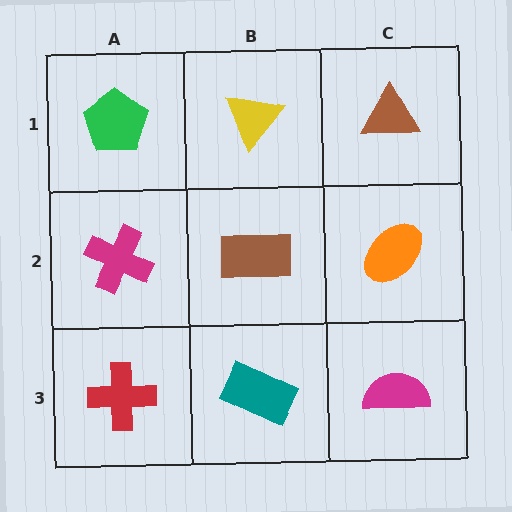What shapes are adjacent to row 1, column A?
A magenta cross (row 2, column A), a yellow triangle (row 1, column B).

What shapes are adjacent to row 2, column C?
A brown triangle (row 1, column C), a magenta semicircle (row 3, column C), a brown rectangle (row 2, column B).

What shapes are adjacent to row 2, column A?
A green pentagon (row 1, column A), a red cross (row 3, column A), a brown rectangle (row 2, column B).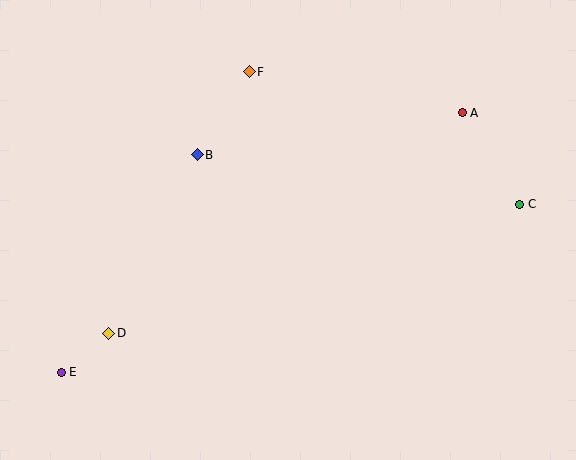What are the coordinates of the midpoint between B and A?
The midpoint between B and A is at (330, 134).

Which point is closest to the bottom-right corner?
Point C is closest to the bottom-right corner.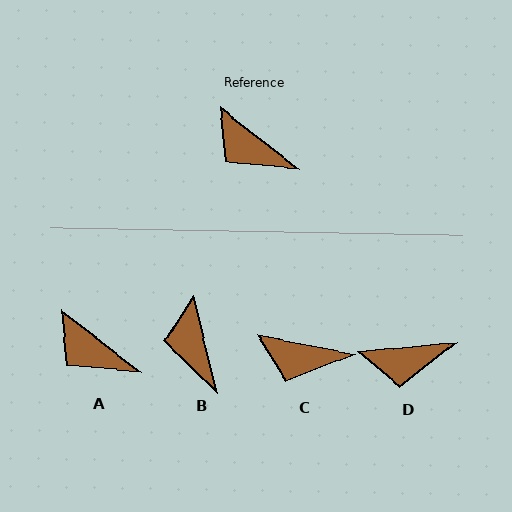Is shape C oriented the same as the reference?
No, it is off by about 26 degrees.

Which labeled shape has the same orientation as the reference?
A.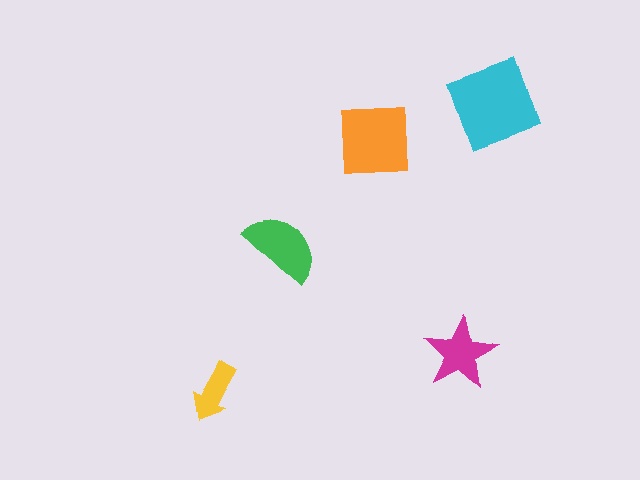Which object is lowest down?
The yellow arrow is bottommost.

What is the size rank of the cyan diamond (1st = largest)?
1st.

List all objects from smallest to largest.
The yellow arrow, the magenta star, the green semicircle, the orange square, the cyan diamond.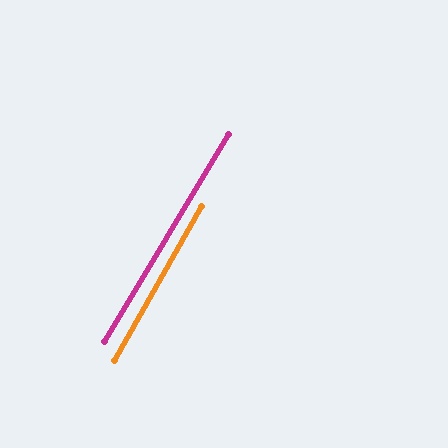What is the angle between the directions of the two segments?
Approximately 1 degree.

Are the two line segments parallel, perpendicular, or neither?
Parallel — their directions differ by only 1.2°.